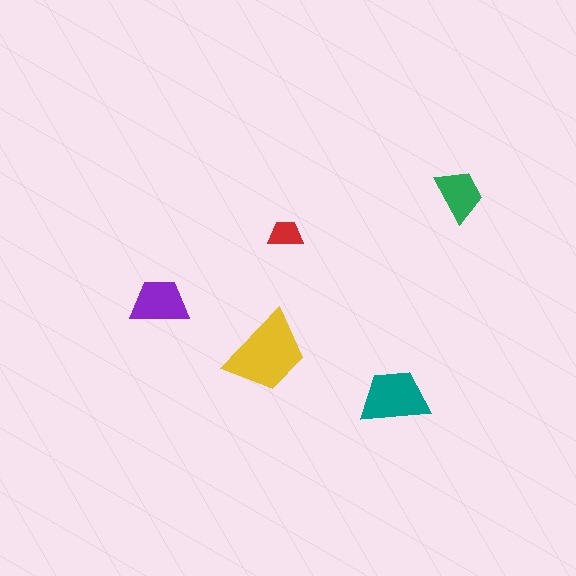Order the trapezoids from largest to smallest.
the yellow one, the teal one, the purple one, the green one, the red one.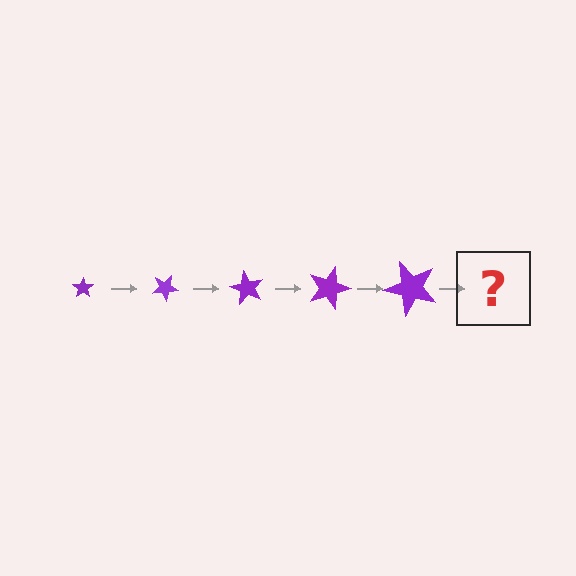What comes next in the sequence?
The next element should be a star, larger than the previous one and rotated 150 degrees from the start.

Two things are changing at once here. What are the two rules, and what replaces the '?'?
The two rules are that the star grows larger each step and it rotates 30 degrees each step. The '?' should be a star, larger than the previous one and rotated 150 degrees from the start.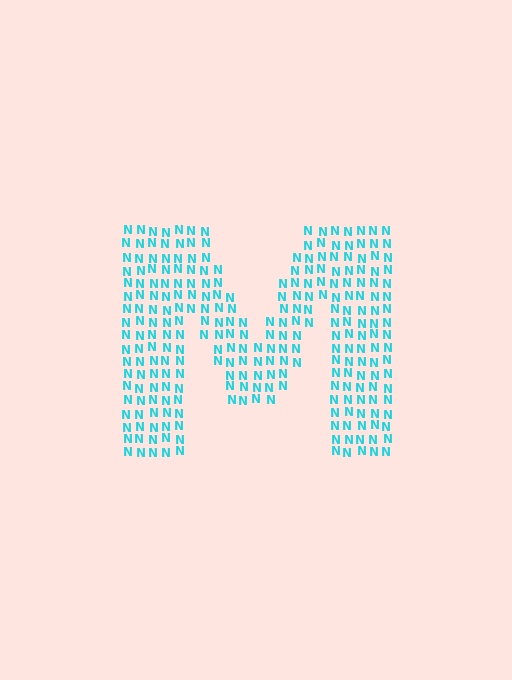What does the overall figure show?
The overall figure shows the letter M.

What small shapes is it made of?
It is made of small letter N's.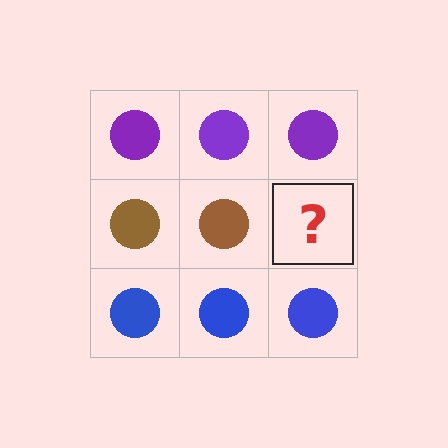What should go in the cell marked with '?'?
The missing cell should contain a brown circle.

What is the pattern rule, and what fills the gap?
The rule is that each row has a consistent color. The gap should be filled with a brown circle.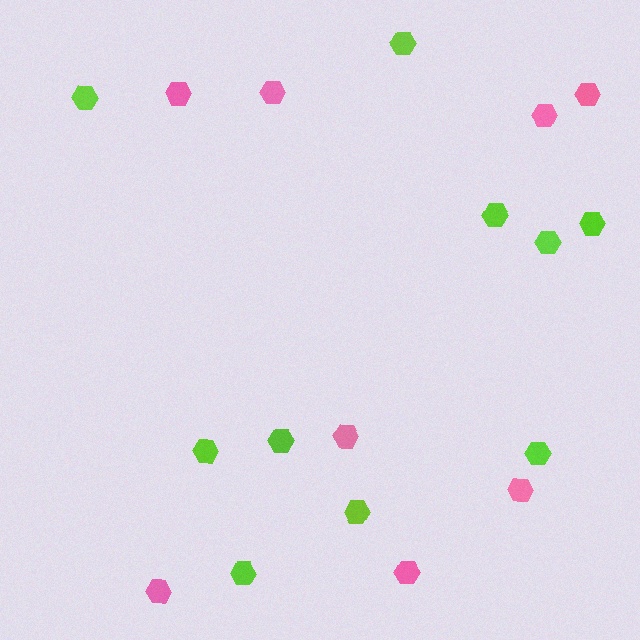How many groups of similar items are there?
There are 2 groups: one group of lime hexagons (10) and one group of pink hexagons (8).